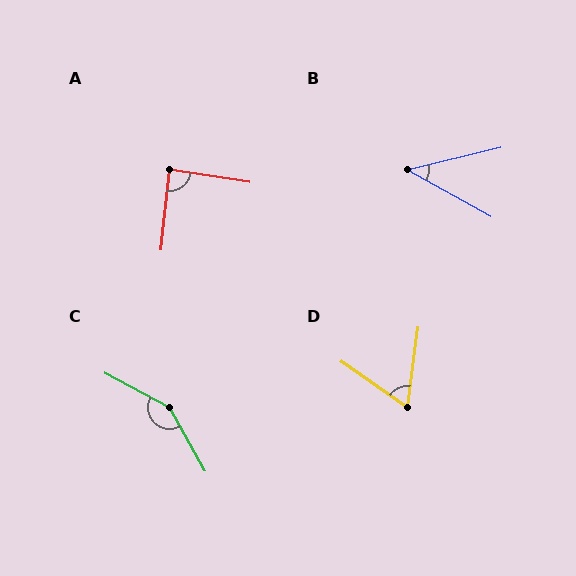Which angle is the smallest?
B, at approximately 43 degrees.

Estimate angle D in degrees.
Approximately 62 degrees.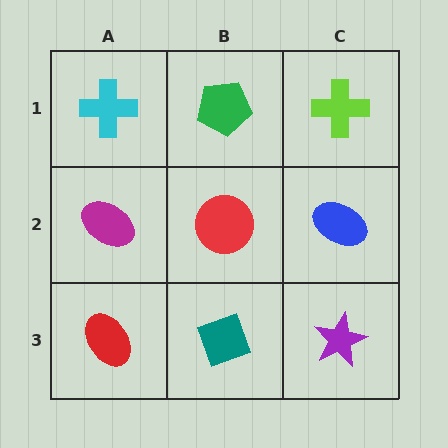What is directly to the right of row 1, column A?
A green pentagon.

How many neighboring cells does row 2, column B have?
4.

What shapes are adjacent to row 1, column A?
A magenta ellipse (row 2, column A), a green pentagon (row 1, column B).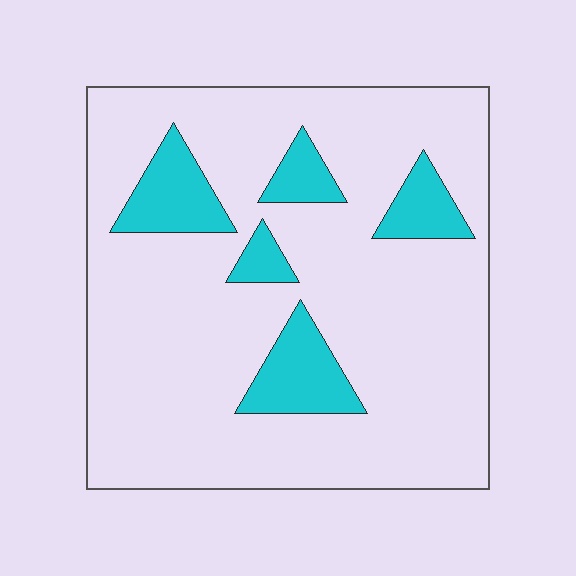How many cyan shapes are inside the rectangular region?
5.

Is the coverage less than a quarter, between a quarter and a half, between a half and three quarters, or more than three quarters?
Less than a quarter.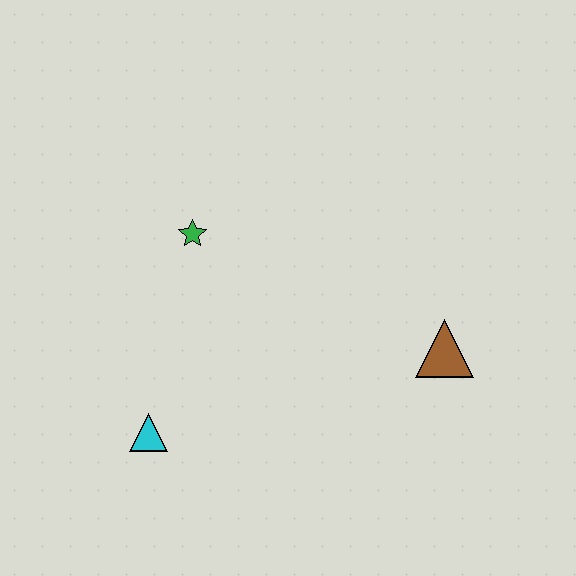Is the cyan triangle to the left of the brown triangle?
Yes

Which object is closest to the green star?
The cyan triangle is closest to the green star.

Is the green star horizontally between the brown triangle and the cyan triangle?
Yes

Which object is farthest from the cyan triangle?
The brown triangle is farthest from the cyan triangle.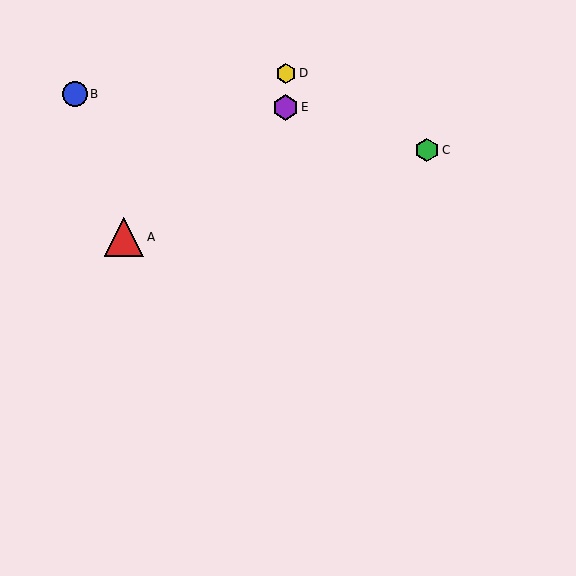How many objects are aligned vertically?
2 objects (D, E) are aligned vertically.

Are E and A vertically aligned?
No, E is at x≈286 and A is at x≈124.